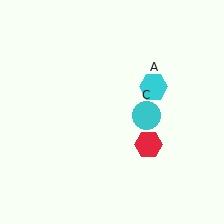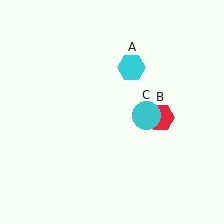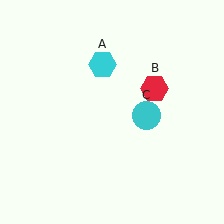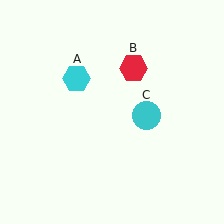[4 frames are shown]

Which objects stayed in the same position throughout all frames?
Cyan circle (object C) remained stationary.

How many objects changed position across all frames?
2 objects changed position: cyan hexagon (object A), red hexagon (object B).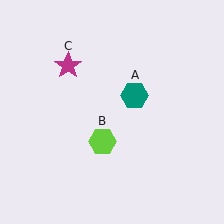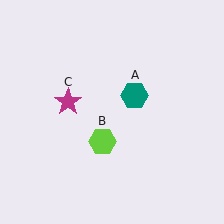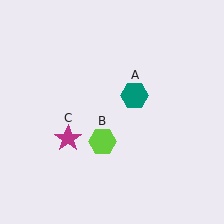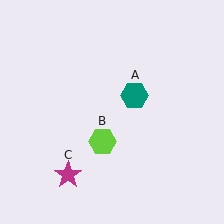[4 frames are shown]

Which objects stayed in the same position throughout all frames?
Teal hexagon (object A) and lime hexagon (object B) remained stationary.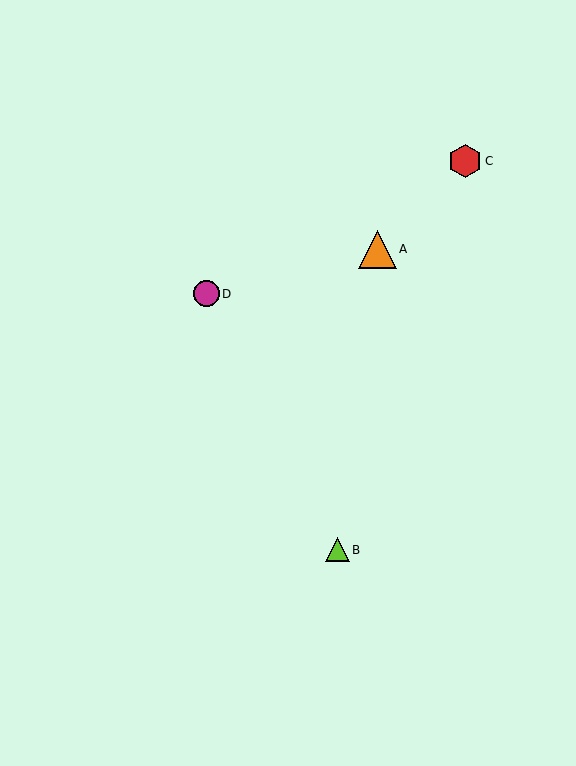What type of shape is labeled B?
Shape B is a lime triangle.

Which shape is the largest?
The orange triangle (labeled A) is the largest.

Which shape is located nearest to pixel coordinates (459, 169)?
The red hexagon (labeled C) at (465, 161) is nearest to that location.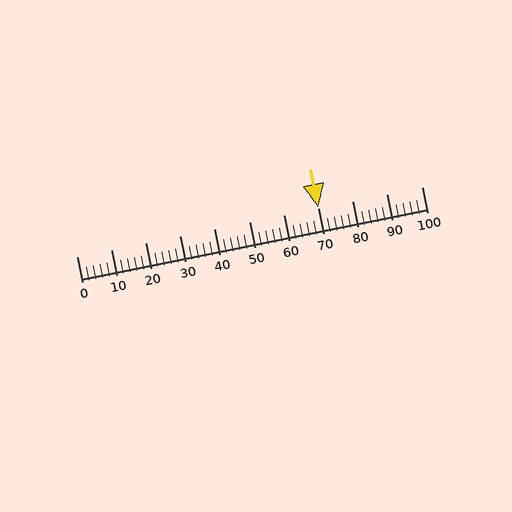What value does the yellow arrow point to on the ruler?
The yellow arrow points to approximately 70.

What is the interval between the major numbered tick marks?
The major tick marks are spaced 10 units apart.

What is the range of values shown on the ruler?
The ruler shows values from 0 to 100.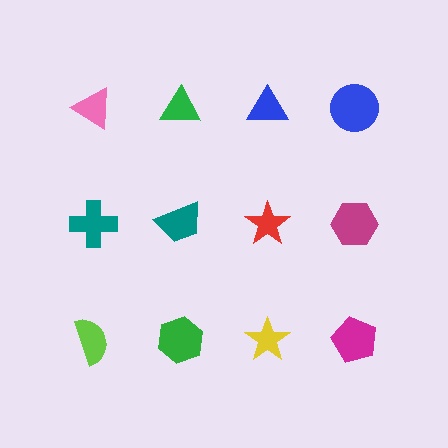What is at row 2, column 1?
A teal cross.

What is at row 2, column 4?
A magenta hexagon.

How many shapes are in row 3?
4 shapes.